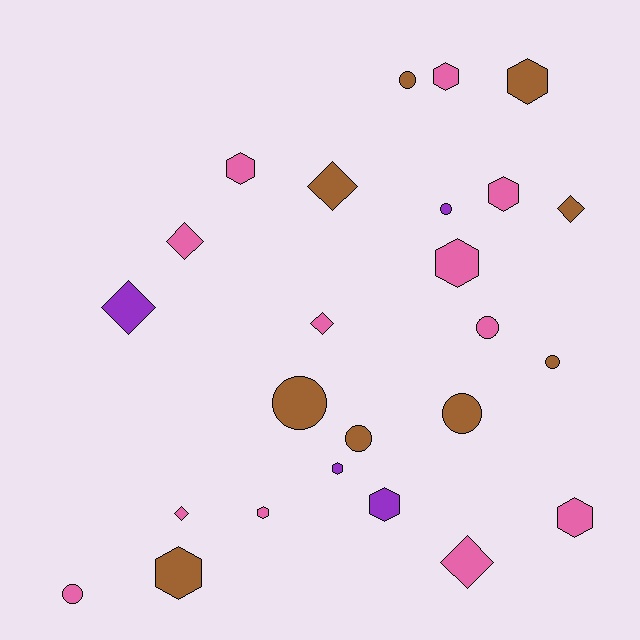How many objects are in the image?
There are 25 objects.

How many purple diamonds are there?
There is 1 purple diamond.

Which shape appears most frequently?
Hexagon, with 10 objects.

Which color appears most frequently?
Pink, with 12 objects.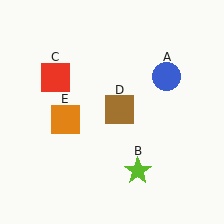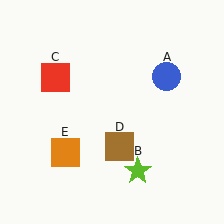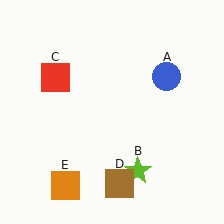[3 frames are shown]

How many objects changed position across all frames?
2 objects changed position: brown square (object D), orange square (object E).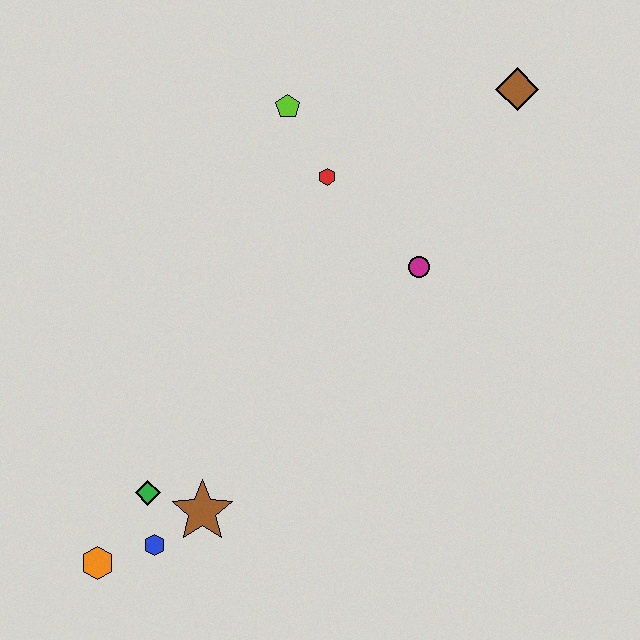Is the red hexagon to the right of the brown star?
Yes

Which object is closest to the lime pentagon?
The red hexagon is closest to the lime pentagon.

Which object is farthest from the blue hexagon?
The brown diamond is farthest from the blue hexagon.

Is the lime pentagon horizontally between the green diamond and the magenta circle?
Yes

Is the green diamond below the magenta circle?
Yes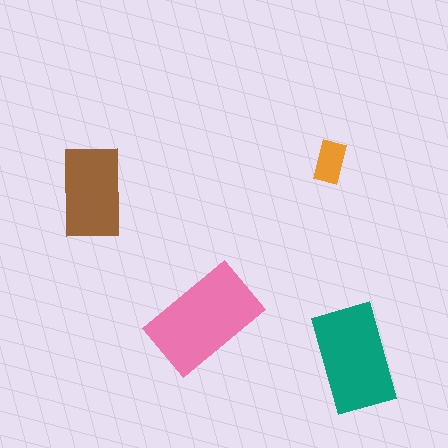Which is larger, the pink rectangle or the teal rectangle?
The pink one.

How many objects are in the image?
There are 4 objects in the image.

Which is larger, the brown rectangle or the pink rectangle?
The pink one.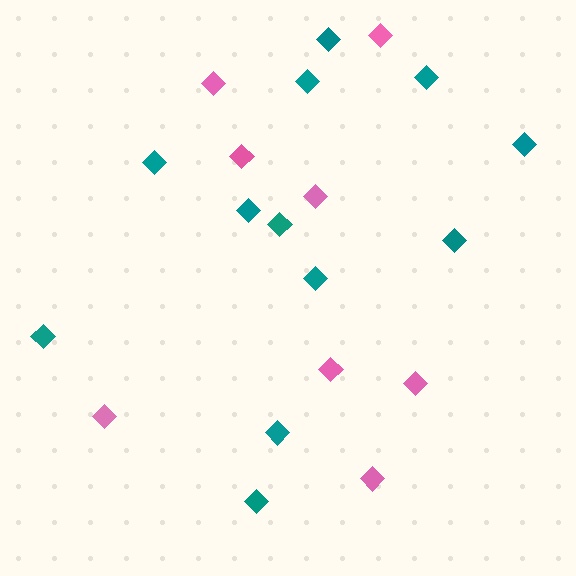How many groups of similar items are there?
There are 2 groups: one group of teal diamonds (12) and one group of pink diamonds (8).